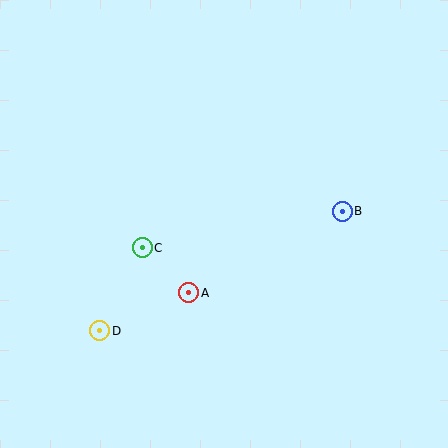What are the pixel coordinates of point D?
Point D is at (100, 331).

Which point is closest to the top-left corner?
Point C is closest to the top-left corner.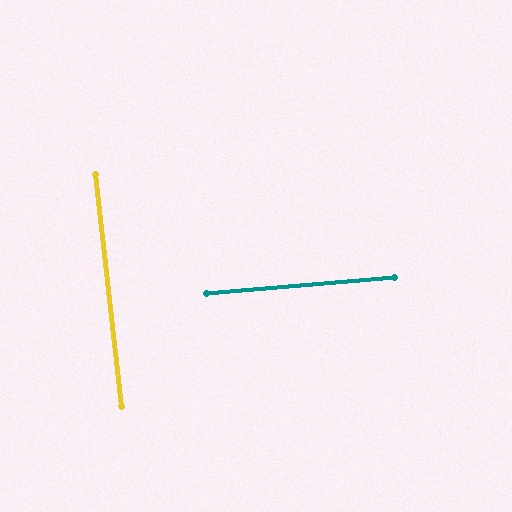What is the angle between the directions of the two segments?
Approximately 89 degrees.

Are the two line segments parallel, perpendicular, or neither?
Perpendicular — they meet at approximately 89°.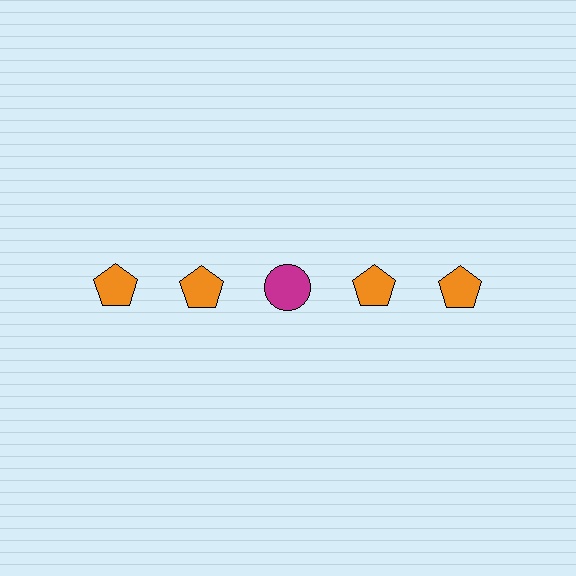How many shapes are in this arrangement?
There are 5 shapes arranged in a grid pattern.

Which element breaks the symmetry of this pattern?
The magenta circle in the top row, center column breaks the symmetry. All other shapes are orange pentagons.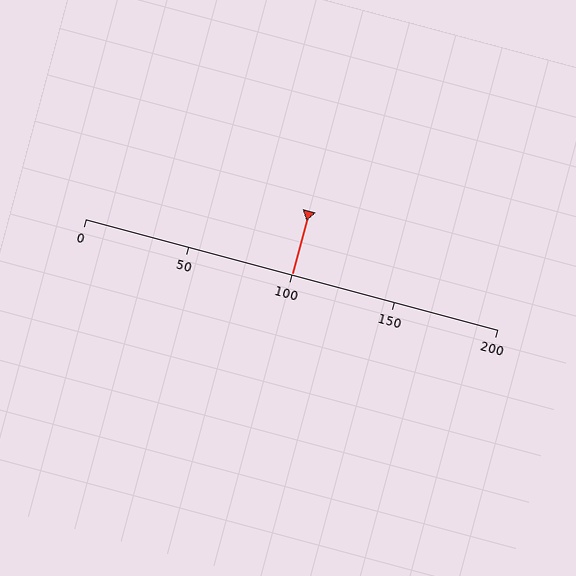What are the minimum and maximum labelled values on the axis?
The axis runs from 0 to 200.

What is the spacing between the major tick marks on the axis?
The major ticks are spaced 50 apart.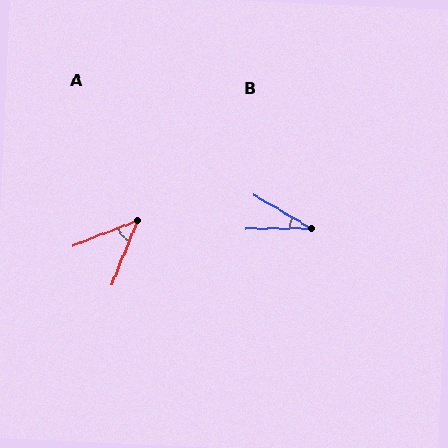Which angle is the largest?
A, at approximately 47 degrees.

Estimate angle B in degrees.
Approximately 31 degrees.